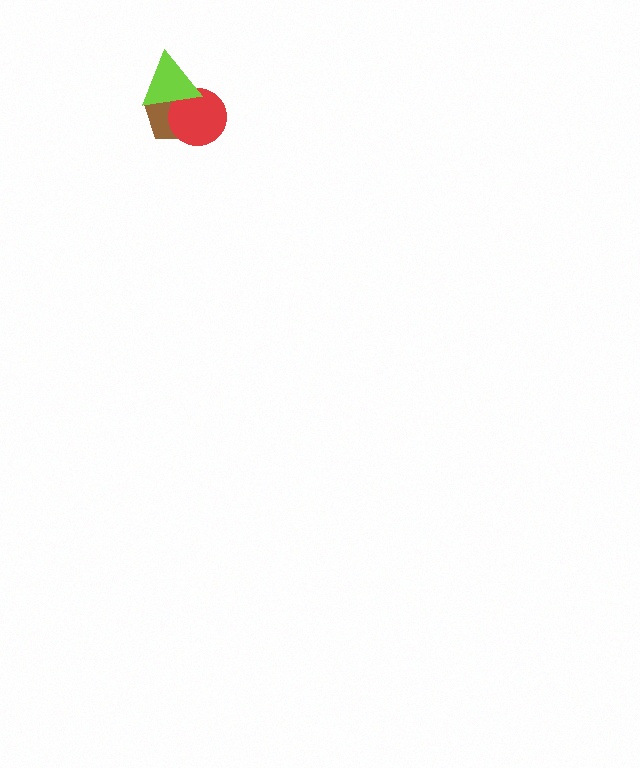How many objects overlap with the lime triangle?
2 objects overlap with the lime triangle.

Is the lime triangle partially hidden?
No, no other shape covers it.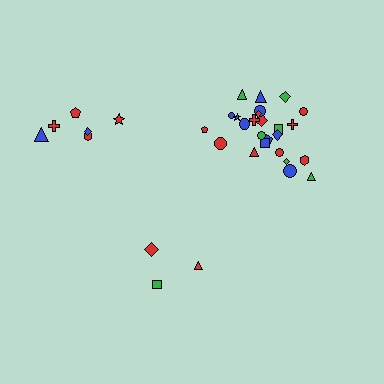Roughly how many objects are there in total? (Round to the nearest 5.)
Roughly 35 objects in total.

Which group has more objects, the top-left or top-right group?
The top-right group.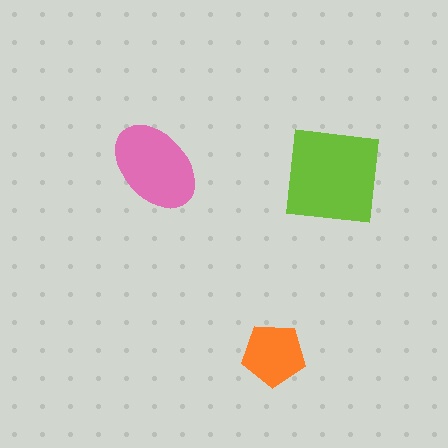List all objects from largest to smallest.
The lime square, the pink ellipse, the orange pentagon.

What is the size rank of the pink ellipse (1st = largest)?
2nd.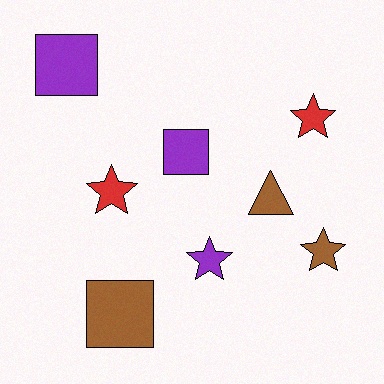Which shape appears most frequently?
Star, with 4 objects.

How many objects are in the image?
There are 8 objects.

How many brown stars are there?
There is 1 brown star.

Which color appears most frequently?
Brown, with 3 objects.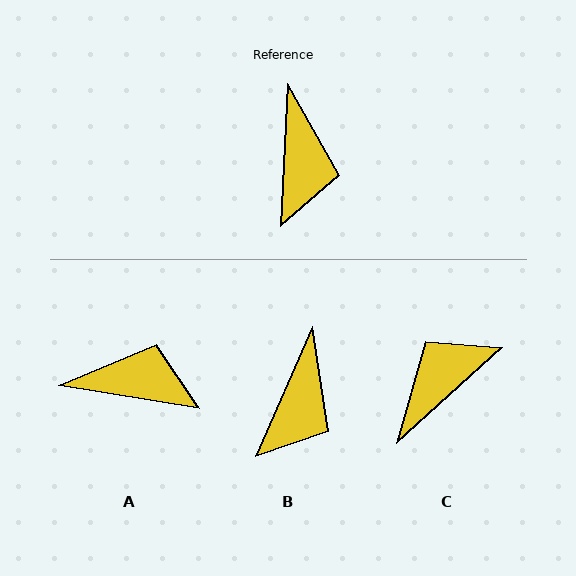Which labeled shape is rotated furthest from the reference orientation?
C, about 135 degrees away.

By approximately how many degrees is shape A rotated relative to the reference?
Approximately 83 degrees counter-clockwise.